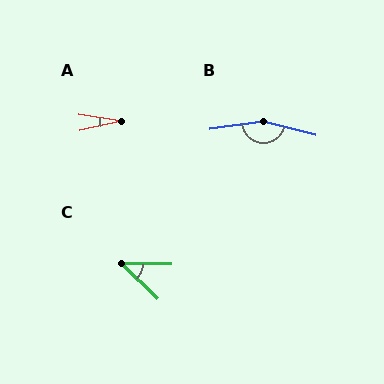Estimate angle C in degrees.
Approximately 44 degrees.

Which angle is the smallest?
A, at approximately 22 degrees.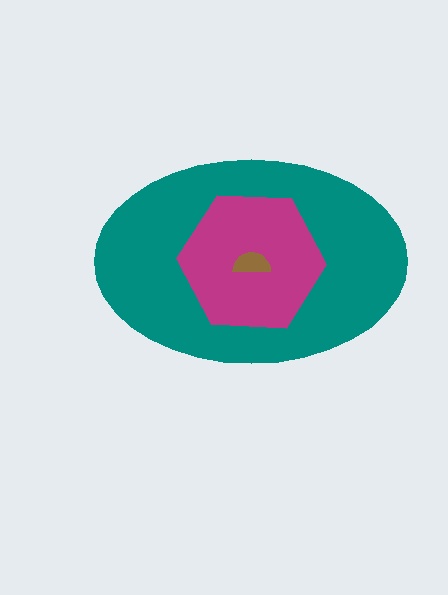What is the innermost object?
The brown semicircle.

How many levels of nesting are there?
3.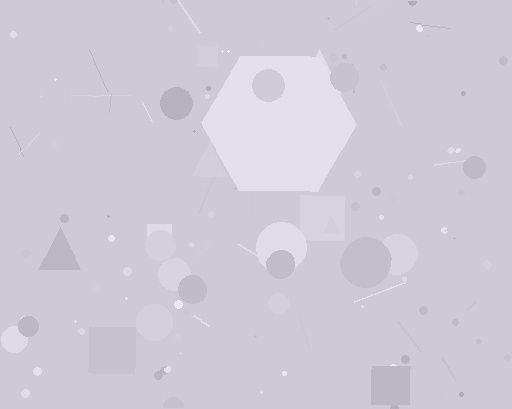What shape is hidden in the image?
A hexagon is hidden in the image.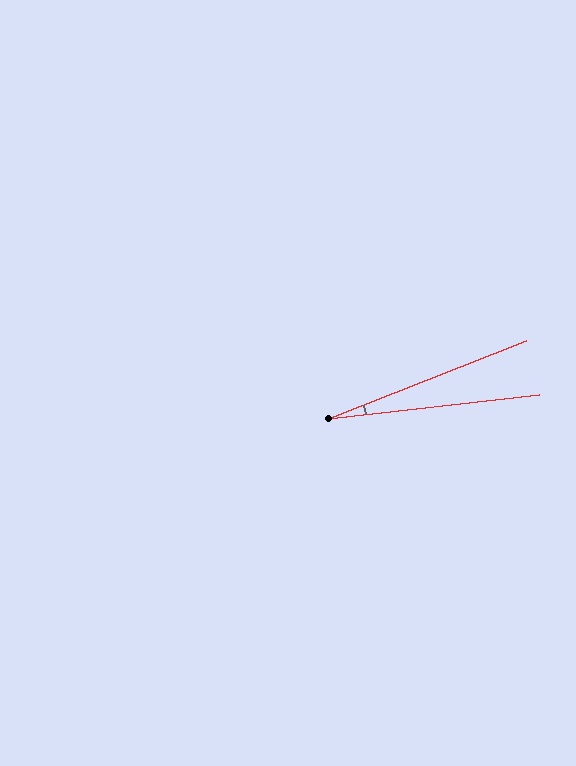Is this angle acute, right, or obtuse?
It is acute.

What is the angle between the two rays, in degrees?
Approximately 15 degrees.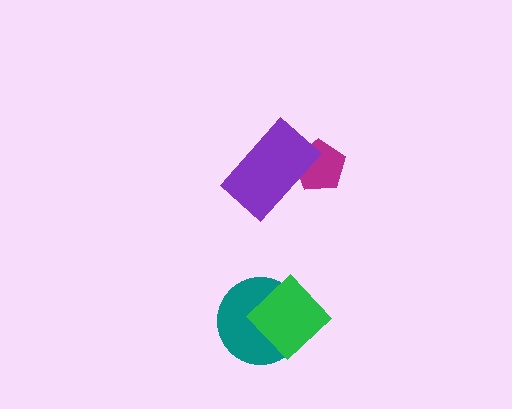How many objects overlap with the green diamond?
1 object overlaps with the green diamond.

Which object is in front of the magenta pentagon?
The purple rectangle is in front of the magenta pentagon.